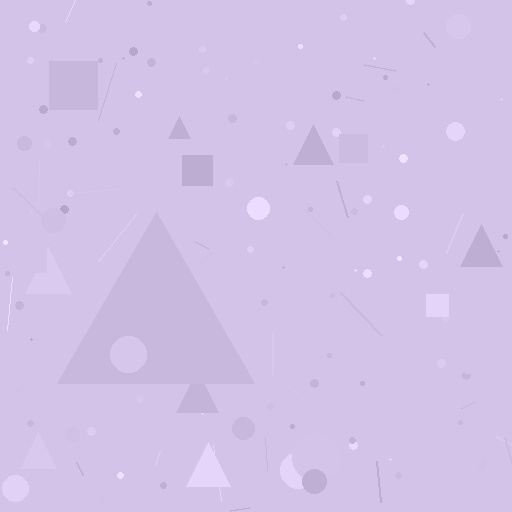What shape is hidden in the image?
A triangle is hidden in the image.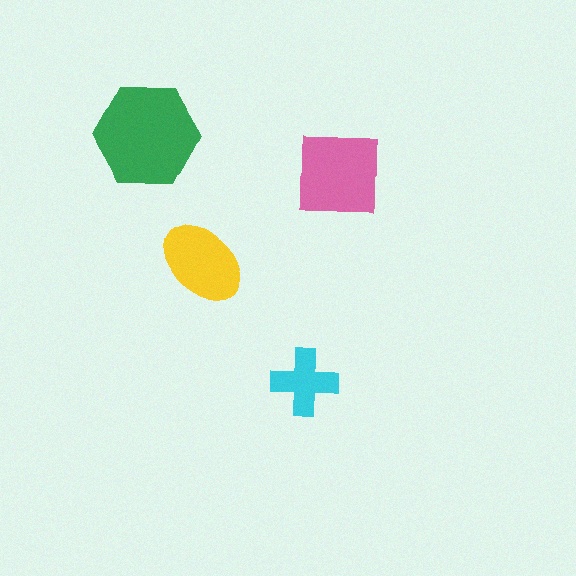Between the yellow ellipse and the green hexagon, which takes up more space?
The green hexagon.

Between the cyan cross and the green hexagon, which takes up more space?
The green hexagon.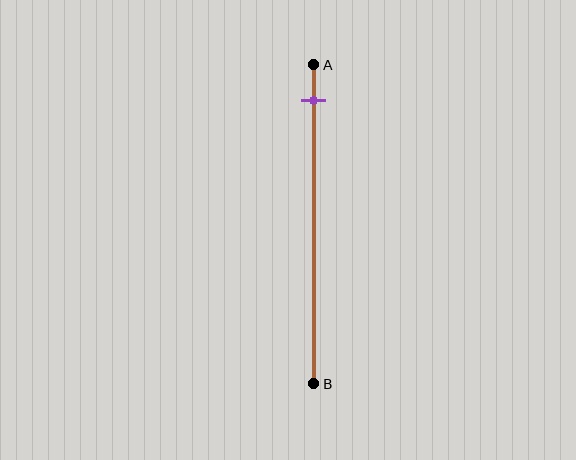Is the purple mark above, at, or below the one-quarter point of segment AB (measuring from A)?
The purple mark is above the one-quarter point of segment AB.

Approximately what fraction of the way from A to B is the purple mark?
The purple mark is approximately 10% of the way from A to B.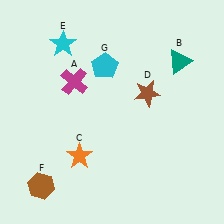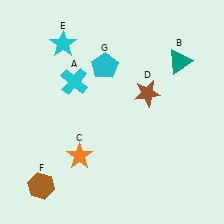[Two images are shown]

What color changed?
The cross (A) changed from magenta in Image 1 to cyan in Image 2.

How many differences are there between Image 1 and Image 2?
There is 1 difference between the two images.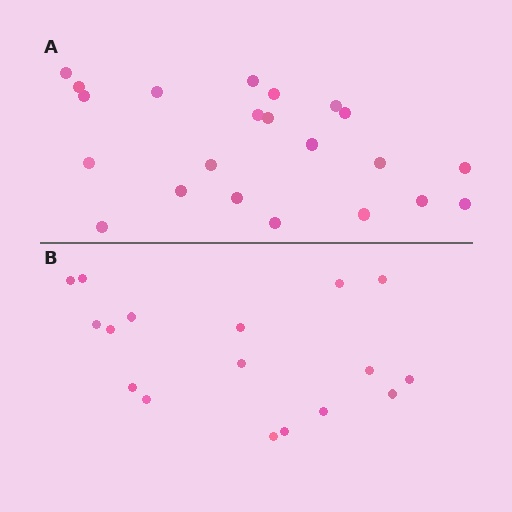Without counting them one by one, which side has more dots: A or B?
Region A (the top region) has more dots.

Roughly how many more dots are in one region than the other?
Region A has about 5 more dots than region B.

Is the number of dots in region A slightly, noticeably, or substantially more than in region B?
Region A has noticeably more, but not dramatically so. The ratio is roughly 1.3 to 1.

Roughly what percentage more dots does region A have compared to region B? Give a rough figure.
About 30% more.